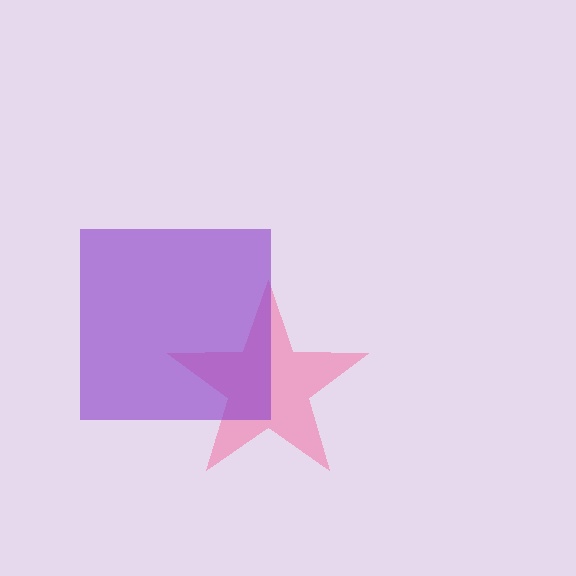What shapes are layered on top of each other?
The layered shapes are: a pink star, a purple square.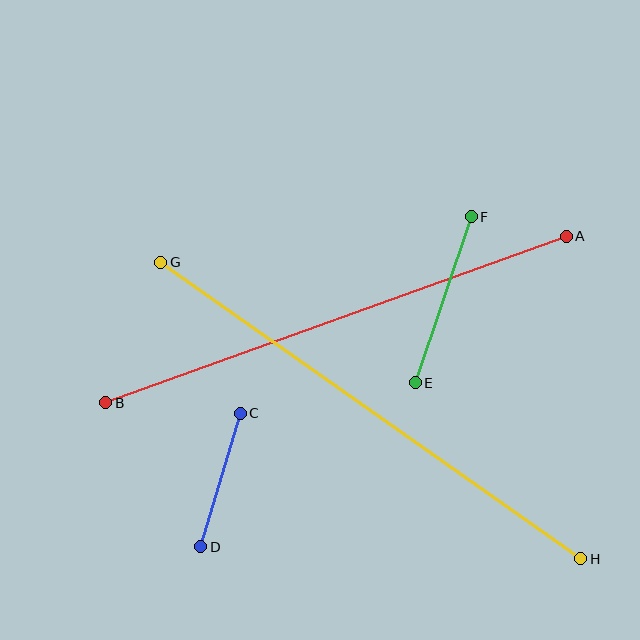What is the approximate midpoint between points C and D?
The midpoint is at approximately (220, 480) pixels.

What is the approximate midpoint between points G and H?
The midpoint is at approximately (371, 410) pixels.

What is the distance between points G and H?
The distance is approximately 514 pixels.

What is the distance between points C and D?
The distance is approximately 139 pixels.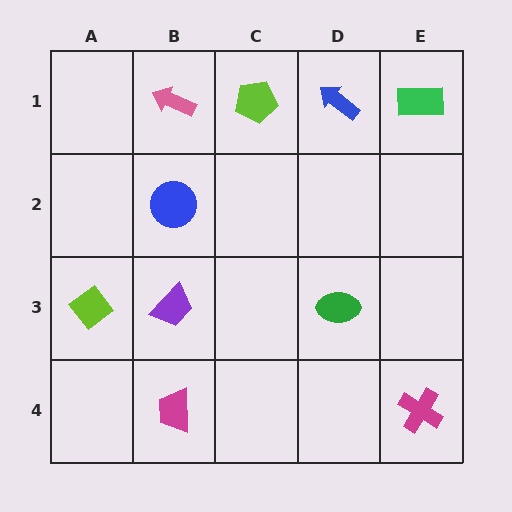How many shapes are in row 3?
3 shapes.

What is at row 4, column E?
A magenta cross.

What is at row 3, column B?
A purple trapezoid.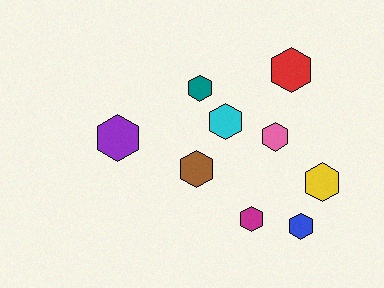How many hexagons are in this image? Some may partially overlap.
There are 9 hexagons.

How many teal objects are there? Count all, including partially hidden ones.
There is 1 teal object.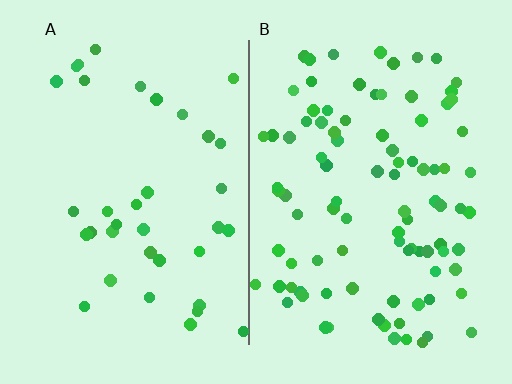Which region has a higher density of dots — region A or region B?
B (the right).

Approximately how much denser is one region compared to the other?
Approximately 2.6× — region B over region A.